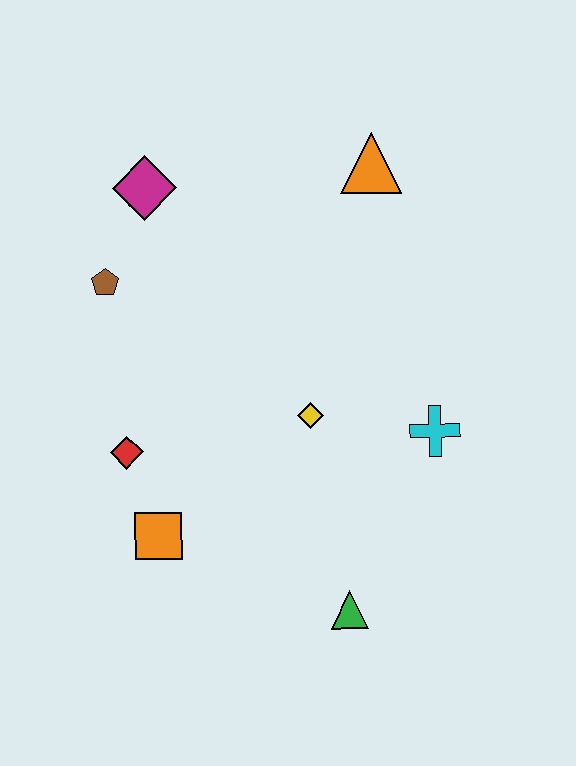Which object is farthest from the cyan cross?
The magenta diamond is farthest from the cyan cross.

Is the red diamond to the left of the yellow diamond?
Yes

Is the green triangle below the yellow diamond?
Yes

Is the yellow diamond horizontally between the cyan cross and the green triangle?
No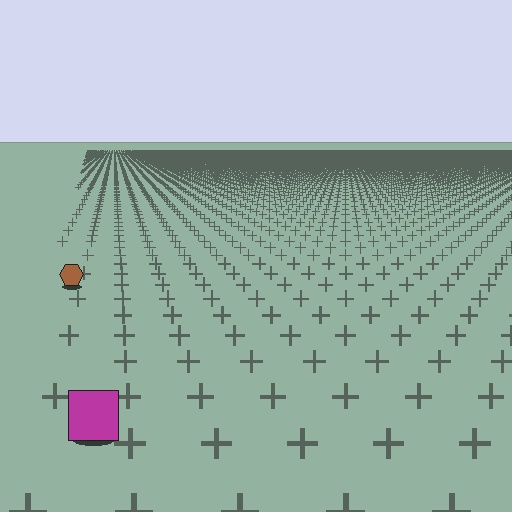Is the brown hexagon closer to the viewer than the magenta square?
No. The magenta square is closer — you can tell from the texture gradient: the ground texture is coarser near it.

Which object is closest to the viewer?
The magenta square is closest. The texture marks near it are larger and more spread out.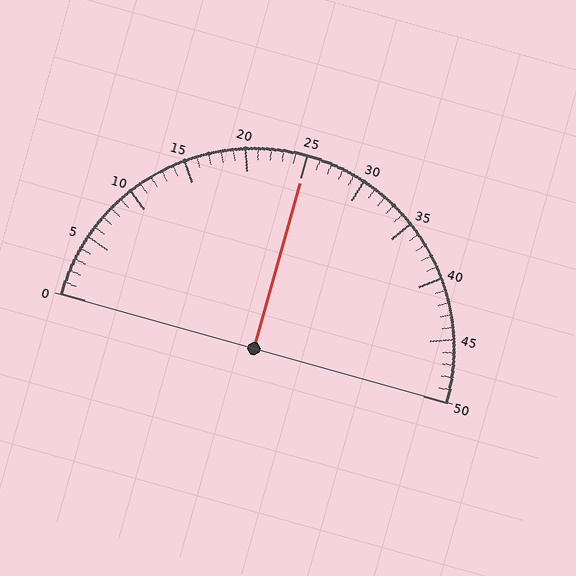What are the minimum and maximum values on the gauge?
The gauge ranges from 0 to 50.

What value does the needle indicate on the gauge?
The needle indicates approximately 25.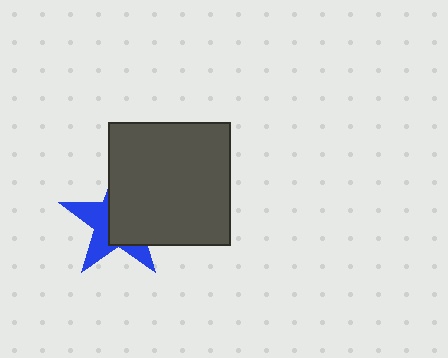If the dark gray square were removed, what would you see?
You would see the complete blue star.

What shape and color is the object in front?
The object in front is a dark gray square.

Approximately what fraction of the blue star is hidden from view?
Roughly 57% of the blue star is hidden behind the dark gray square.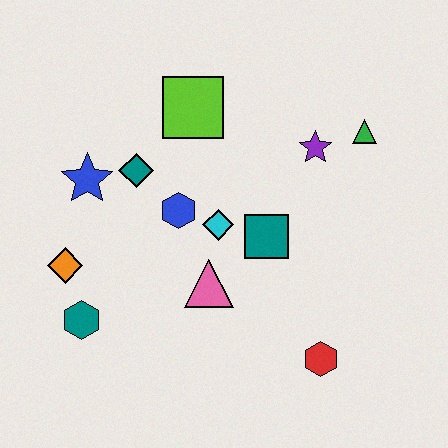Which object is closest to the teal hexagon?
The orange diamond is closest to the teal hexagon.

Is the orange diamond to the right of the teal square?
No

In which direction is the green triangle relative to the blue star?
The green triangle is to the right of the blue star.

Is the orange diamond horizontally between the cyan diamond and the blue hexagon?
No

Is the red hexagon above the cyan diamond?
No